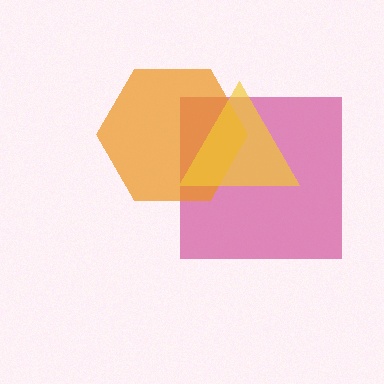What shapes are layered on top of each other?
The layered shapes are: a magenta square, an orange hexagon, a yellow triangle.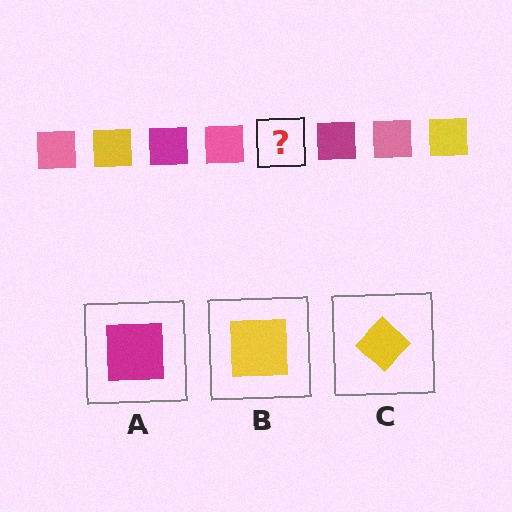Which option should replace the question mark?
Option B.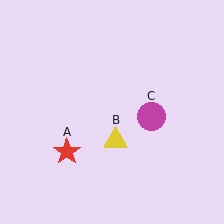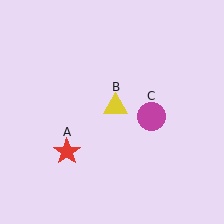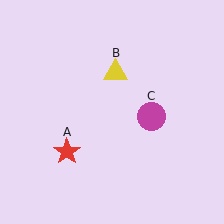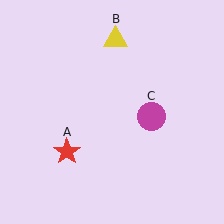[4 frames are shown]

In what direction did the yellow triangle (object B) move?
The yellow triangle (object B) moved up.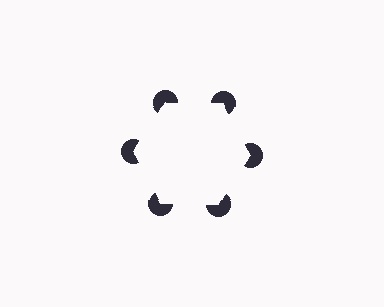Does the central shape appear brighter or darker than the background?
It typically appears slightly brighter than the background, even though no actual brightness change is drawn.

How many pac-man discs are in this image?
There are 6 — one at each vertex of the illusory hexagon.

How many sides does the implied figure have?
6 sides.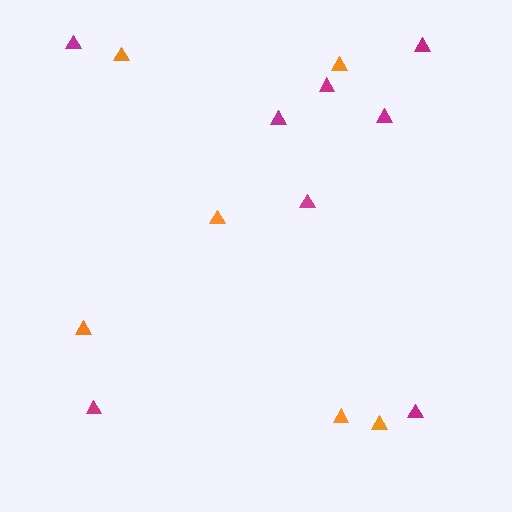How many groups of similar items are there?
There are 2 groups: one group of magenta triangles (8) and one group of orange triangles (6).